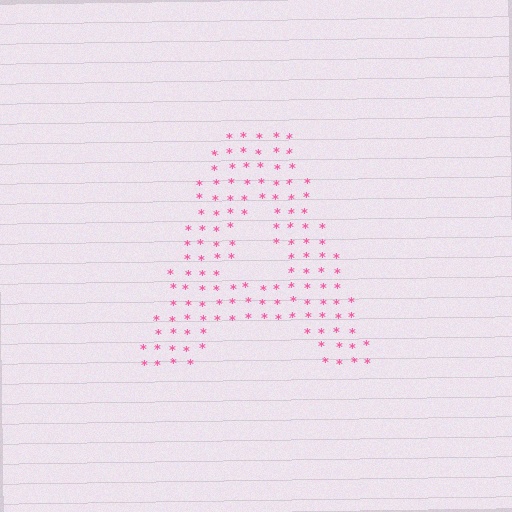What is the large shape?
The large shape is the letter A.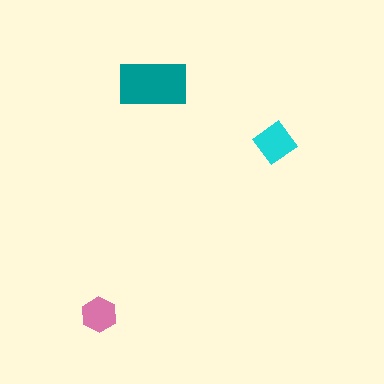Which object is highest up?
The teal rectangle is topmost.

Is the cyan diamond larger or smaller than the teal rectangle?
Smaller.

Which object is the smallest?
The pink hexagon.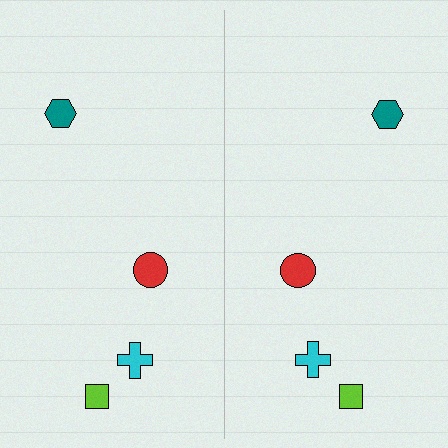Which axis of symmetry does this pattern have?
The pattern has a vertical axis of symmetry running through the center of the image.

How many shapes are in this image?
There are 8 shapes in this image.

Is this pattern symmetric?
Yes, this pattern has bilateral (reflection) symmetry.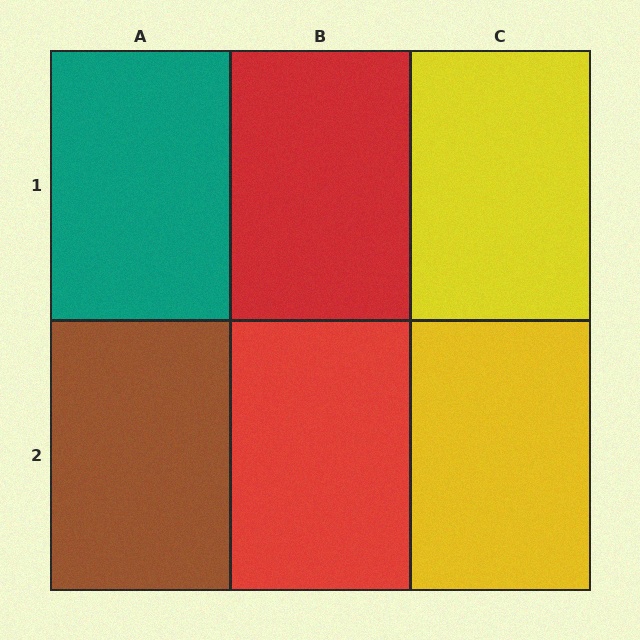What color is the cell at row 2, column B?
Red.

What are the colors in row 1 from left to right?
Teal, red, yellow.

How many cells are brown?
1 cell is brown.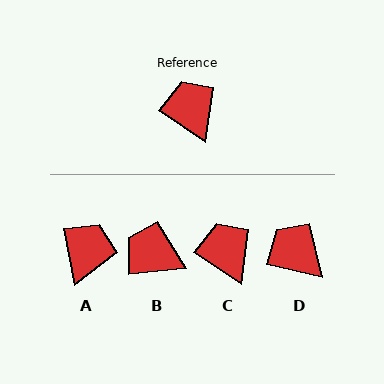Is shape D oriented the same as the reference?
No, it is off by about 22 degrees.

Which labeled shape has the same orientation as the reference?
C.